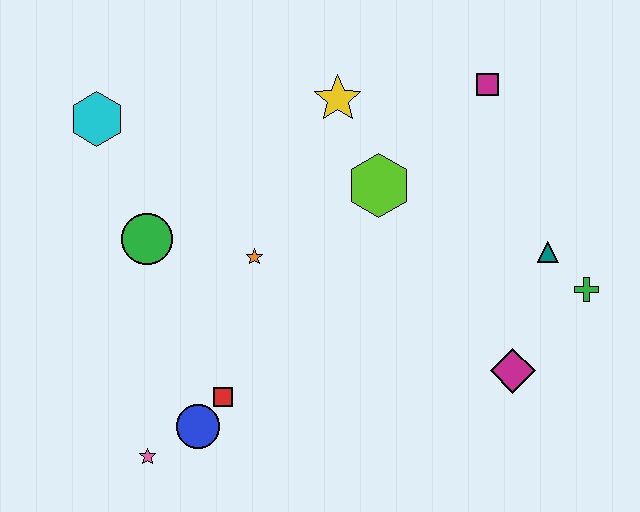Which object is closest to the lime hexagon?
The yellow star is closest to the lime hexagon.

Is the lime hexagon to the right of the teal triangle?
No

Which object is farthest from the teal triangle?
The cyan hexagon is farthest from the teal triangle.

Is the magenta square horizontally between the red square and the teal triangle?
Yes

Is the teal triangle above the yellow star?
No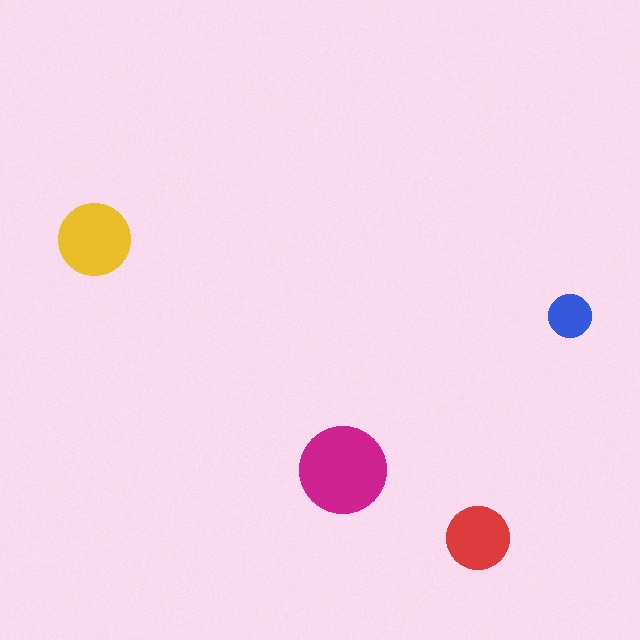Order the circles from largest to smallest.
the magenta one, the yellow one, the red one, the blue one.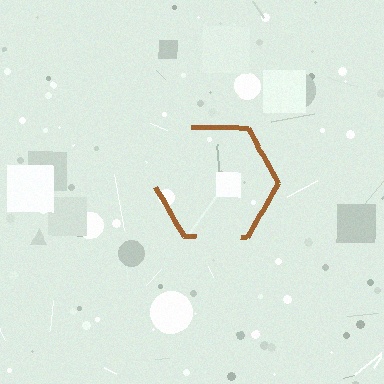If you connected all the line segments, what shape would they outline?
They would outline a hexagon.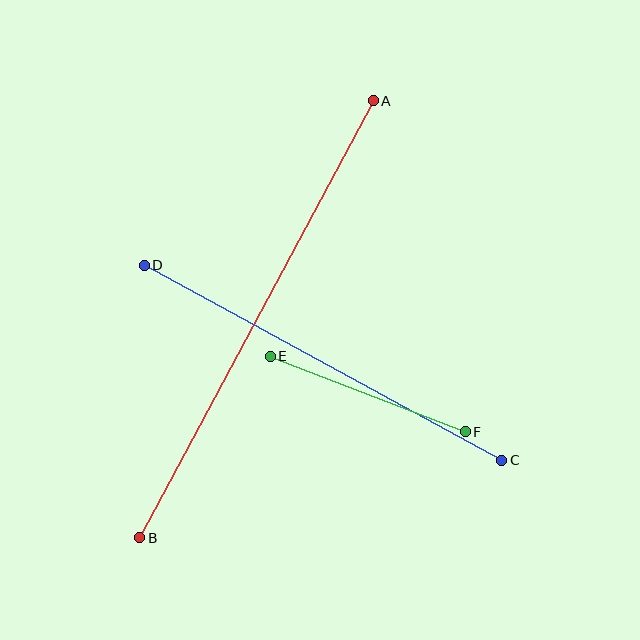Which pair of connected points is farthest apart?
Points A and B are farthest apart.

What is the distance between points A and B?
The distance is approximately 495 pixels.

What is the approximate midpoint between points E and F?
The midpoint is at approximately (368, 394) pixels.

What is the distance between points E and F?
The distance is approximately 209 pixels.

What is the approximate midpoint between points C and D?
The midpoint is at approximately (323, 363) pixels.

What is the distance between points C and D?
The distance is approximately 407 pixels.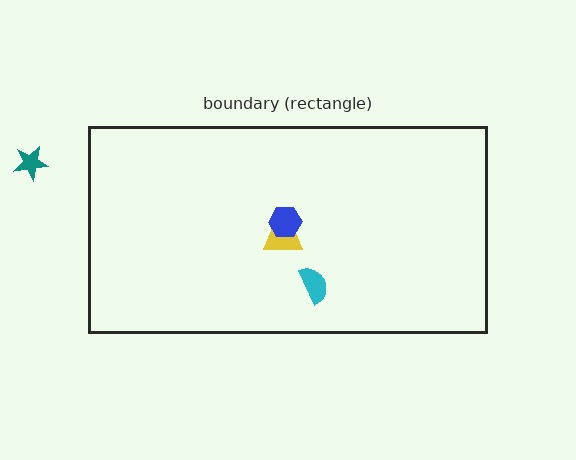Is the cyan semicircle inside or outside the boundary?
Inside.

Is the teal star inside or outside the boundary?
Outside.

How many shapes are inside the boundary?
3 inside, 1 outside.